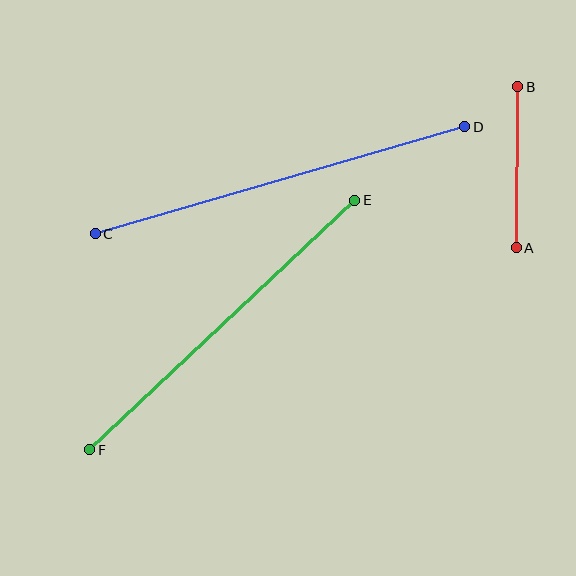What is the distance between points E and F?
The distance is approximately 364 pixels.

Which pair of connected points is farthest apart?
Points C and D are farthest apart.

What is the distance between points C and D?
The distance is approximately 385 pixels.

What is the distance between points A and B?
The distance is approximately 161 pixels.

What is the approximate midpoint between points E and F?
The midpoint is at approximately (222, 325) pixels.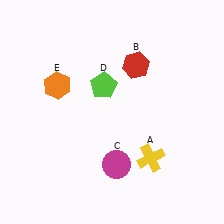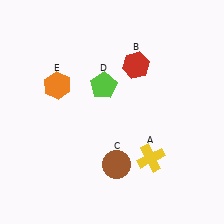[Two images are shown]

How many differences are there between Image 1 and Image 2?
There is 1 difference between the two images.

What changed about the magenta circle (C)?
In Image 1, C is magenta. In Image 2, it changed to brown.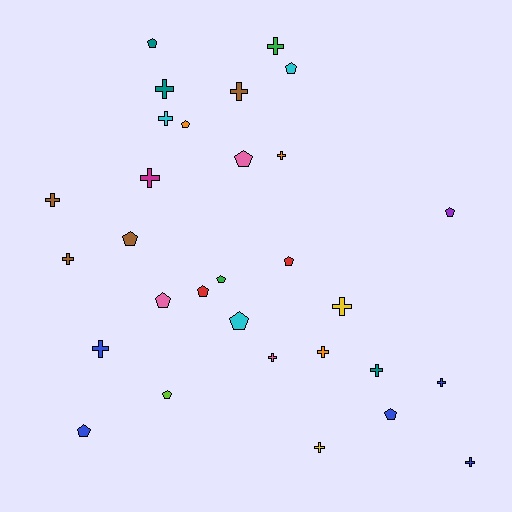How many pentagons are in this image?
There are 14 pentagons.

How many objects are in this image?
There are 30 objects.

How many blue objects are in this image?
There are 5 blue objects.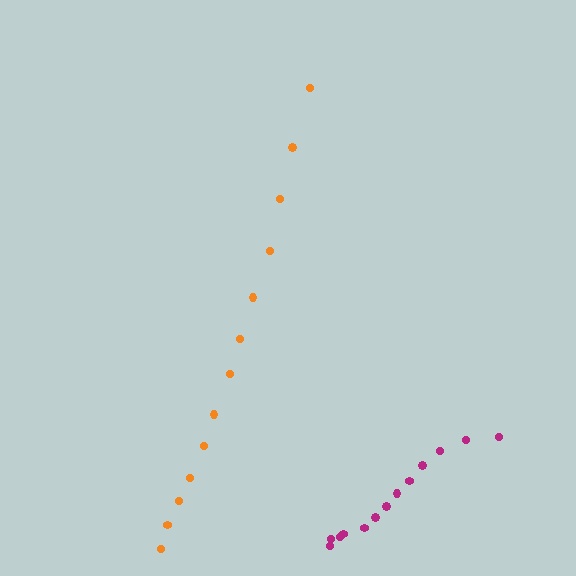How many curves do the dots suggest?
There are 2 distinct paths.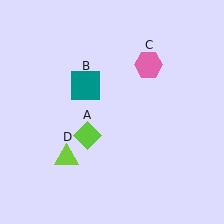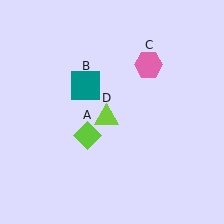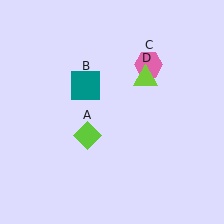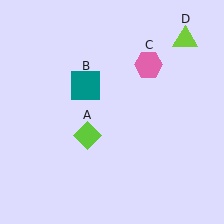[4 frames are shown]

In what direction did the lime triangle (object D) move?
The lime triangle (object D) moved up and to the right.